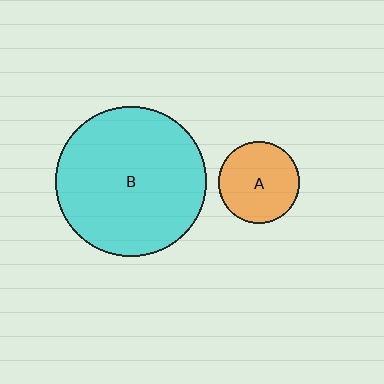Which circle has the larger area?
Circle B (cyan).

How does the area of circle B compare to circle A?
Approximately 3.4 times.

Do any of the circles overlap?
No, none of the circles overlap.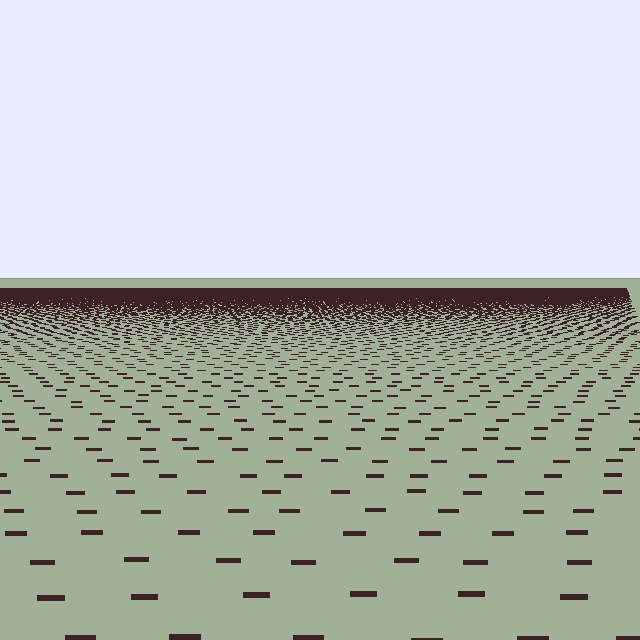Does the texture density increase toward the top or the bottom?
Density increases toward the top.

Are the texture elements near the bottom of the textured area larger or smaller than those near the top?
Larger. Near the bottom, elements are closer to the viewer and appear at a bigger on-screen size.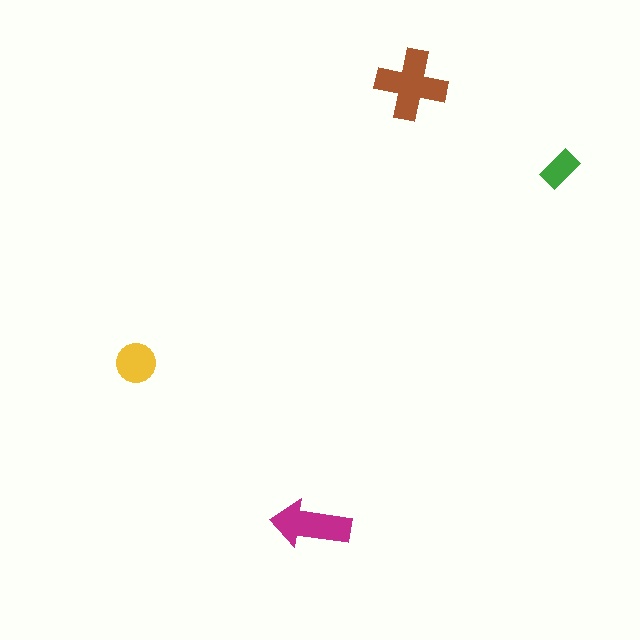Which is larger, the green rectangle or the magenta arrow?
The magenta arrow.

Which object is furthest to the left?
The yellow circle is leftmost.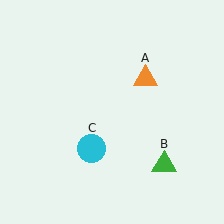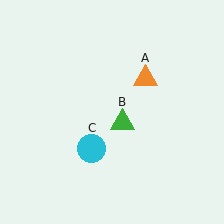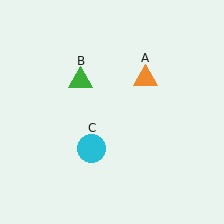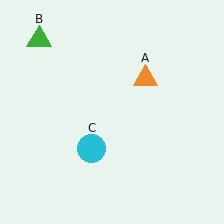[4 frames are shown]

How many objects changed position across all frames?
1 object changed position: green triangle (object B).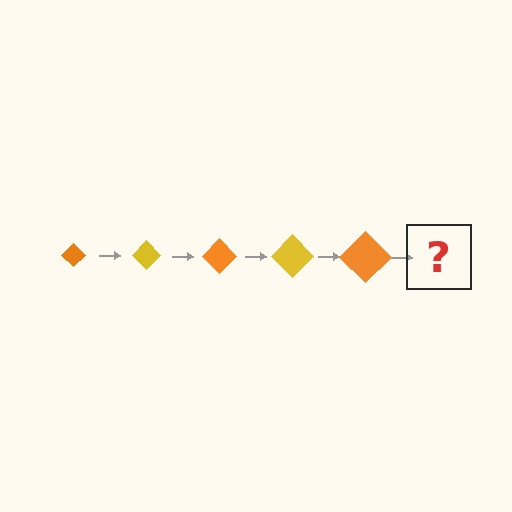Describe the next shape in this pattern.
It should be a yellow diamond, larger than the previous one.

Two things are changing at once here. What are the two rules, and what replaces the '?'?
The two rules are that the diamond grows larger each step and the color cycles through orange and yellow. The '?' should be a yellow diamond, larger than the previous one.